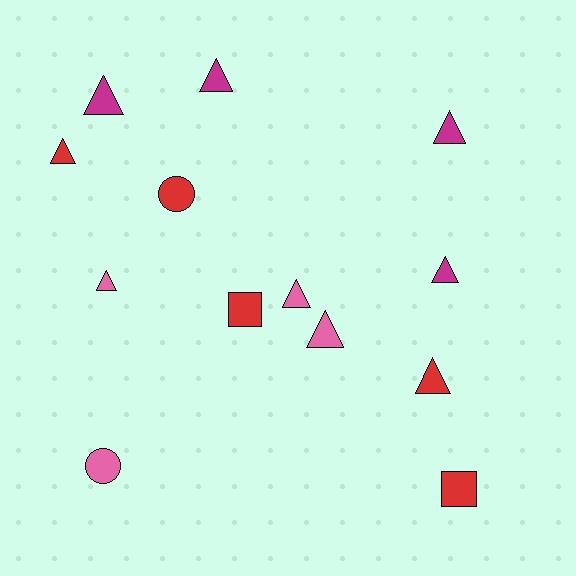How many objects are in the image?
There are 13 objects.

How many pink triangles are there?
There are 3 pink triangles.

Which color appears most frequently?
Red, with 5 objects.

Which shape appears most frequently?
Triangle, with 9 objects.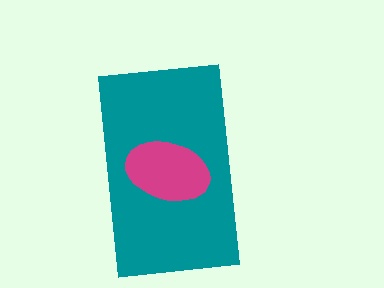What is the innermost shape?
The magenta ellipse.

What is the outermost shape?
The teal rectangle.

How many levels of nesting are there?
2.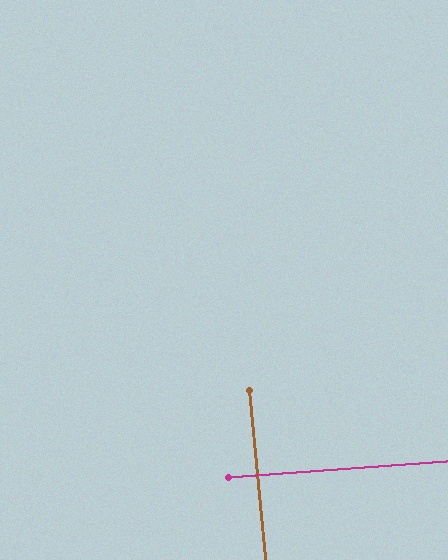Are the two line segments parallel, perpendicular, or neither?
Perpendicular — they meet at approximately 89°.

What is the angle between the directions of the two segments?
Approximately 89 degrees.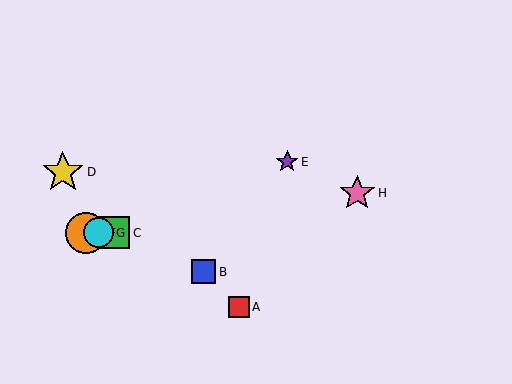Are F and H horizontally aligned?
No, F is at y≈233 and H is at y≈193.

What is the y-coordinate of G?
Object G is at y≈233.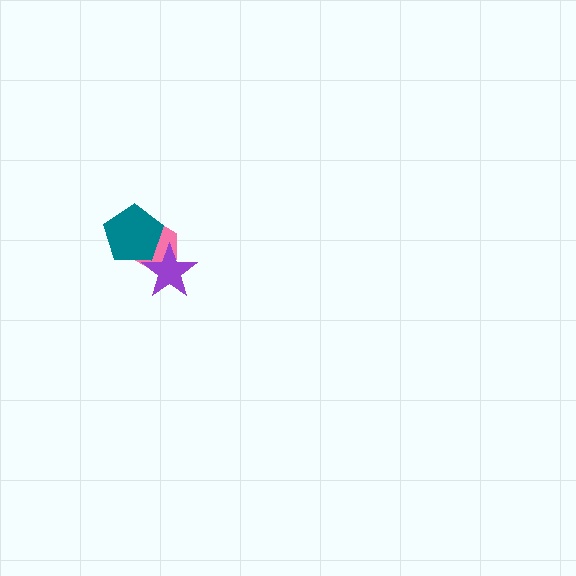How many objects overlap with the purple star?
2 objects overlap with the purple star.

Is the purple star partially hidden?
Yes, it is partially covered by another shape.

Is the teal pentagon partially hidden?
No, no other shape covers it.